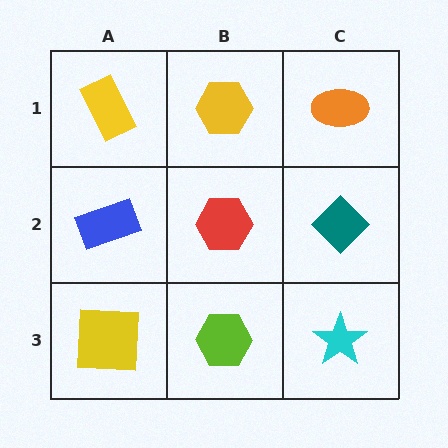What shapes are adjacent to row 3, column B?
A red hexagon (row 2, column B), a yellow square (row 3, column A), a cyan star (row 3, column C).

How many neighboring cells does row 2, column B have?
4.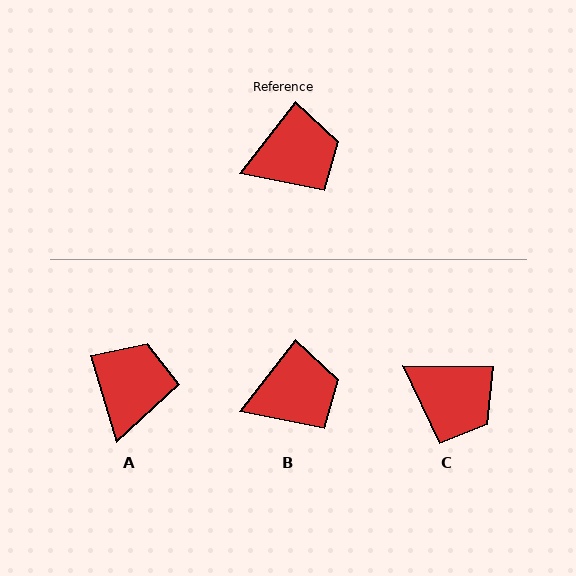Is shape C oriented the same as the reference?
No, it is off by about 53 degrees.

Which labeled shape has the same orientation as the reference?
B.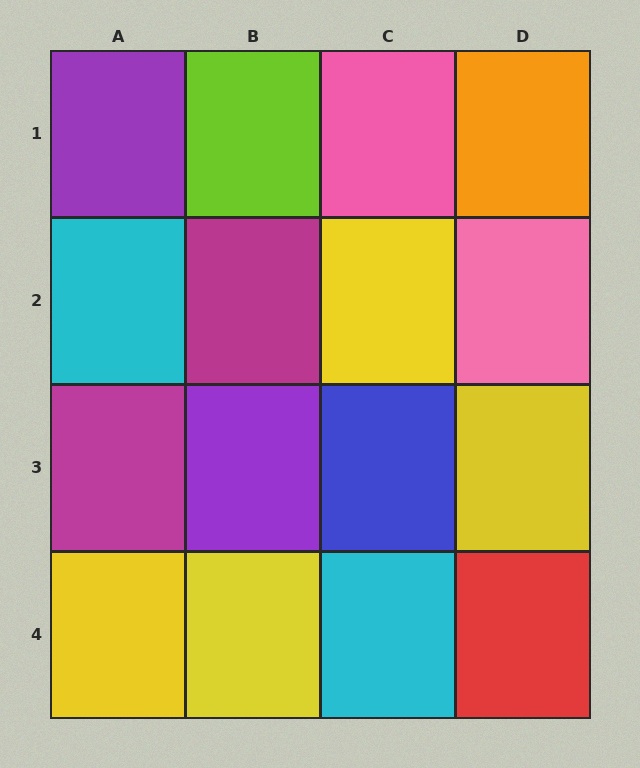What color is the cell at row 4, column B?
Yellow.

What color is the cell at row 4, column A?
Yellow.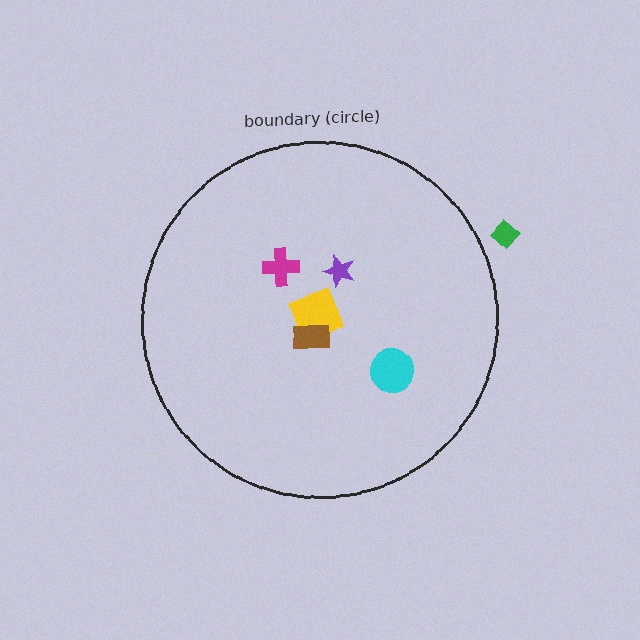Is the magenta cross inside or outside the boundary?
Inside.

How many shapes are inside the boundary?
5 inside, 1 outside.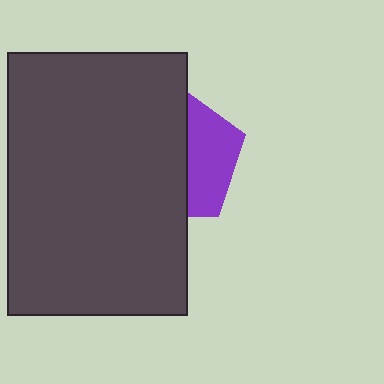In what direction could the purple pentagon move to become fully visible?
The purple pentagon could move right. That would shift it out from behind the dark gray rectangle entirely.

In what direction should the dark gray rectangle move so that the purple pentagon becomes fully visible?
The dark gray rectangle should move left. That is the shortest direction to clear the overlap and leave the purple pentagon fully visible.